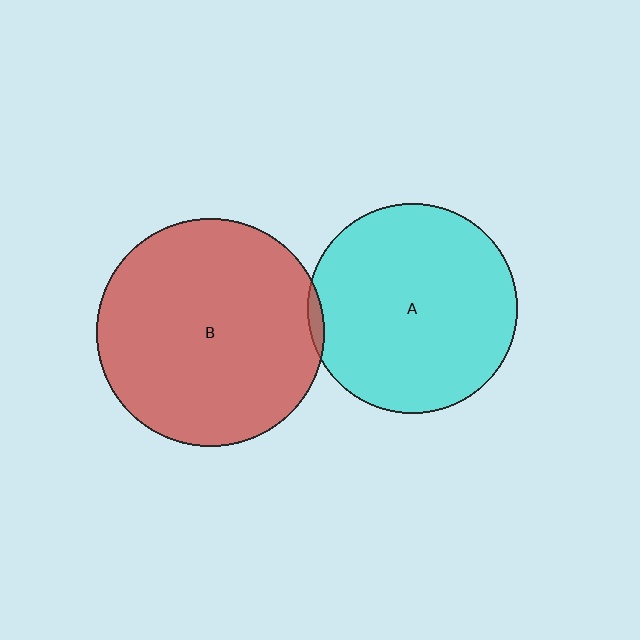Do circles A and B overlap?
Yes.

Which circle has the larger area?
Circle B (red).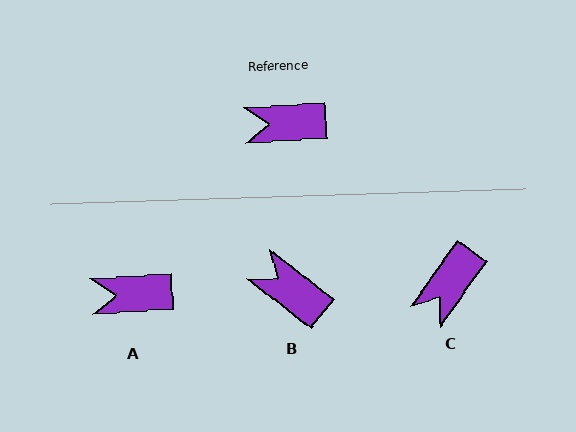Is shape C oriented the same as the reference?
No, it is off by about 51 degrees.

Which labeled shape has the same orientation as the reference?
A.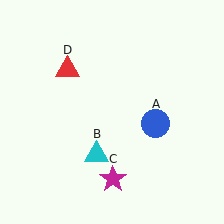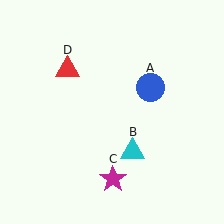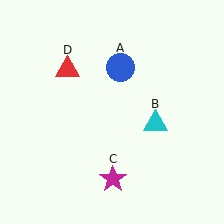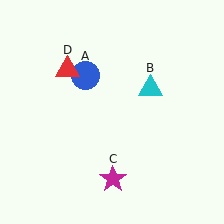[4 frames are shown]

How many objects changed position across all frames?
2 objects changed position: blue circle (object A), cyan triangle (object B).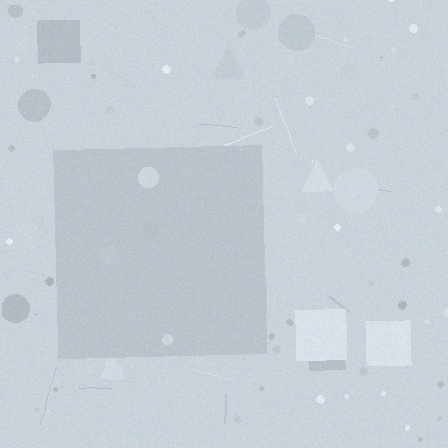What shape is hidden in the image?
A square is hidden in the image.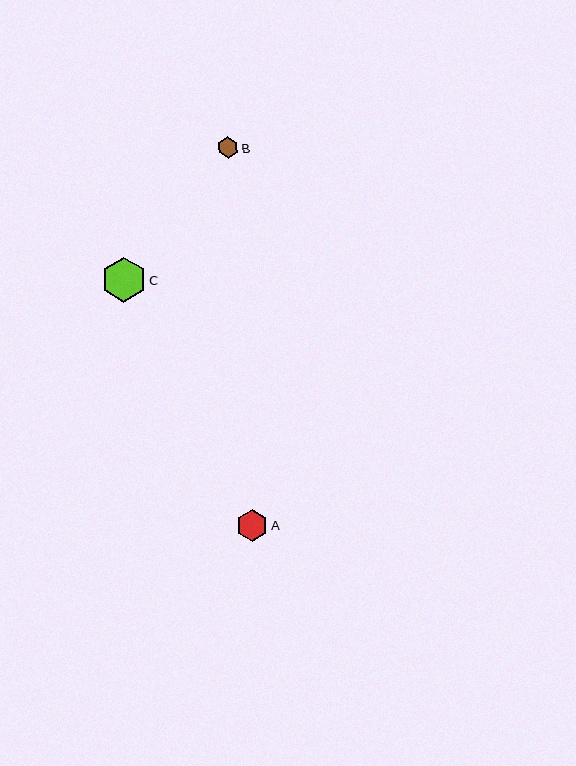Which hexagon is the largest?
Hexagon C is the largest with a size of approximately 44 pixels.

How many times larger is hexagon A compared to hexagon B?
Hexagon A is approximately 1.4 times the size of hexagon B.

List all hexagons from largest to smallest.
From largest to smallest: C, A, B.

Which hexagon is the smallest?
Hexagon B is the smallest with a size of approximately 22 pixels.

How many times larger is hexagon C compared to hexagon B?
Hexagon C is approximately 2.0 times the size of hexagon B.